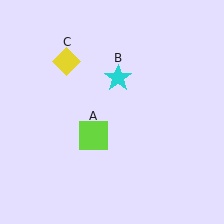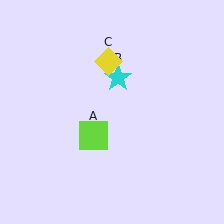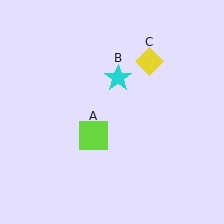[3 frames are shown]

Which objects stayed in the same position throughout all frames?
Lime square (object A) and cyan star (object B) remained stationary.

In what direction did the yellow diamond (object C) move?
The yellow diamond (object C) moved right.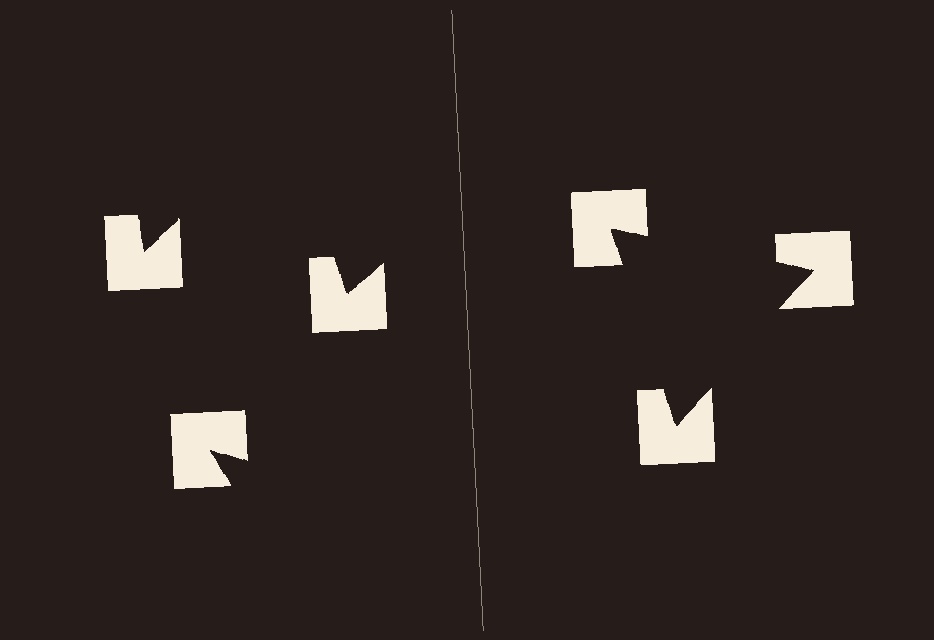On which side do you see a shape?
An illusory triangle appears on the right side. On the left side the wedge cuts are rotated, so no coherent shape forms.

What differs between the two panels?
The notched squares are positioned identically on both sides; only the wedge orientations differ. On the right they align to a triangle; on the left they are misaligned.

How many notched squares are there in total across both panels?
6 — 3 on each side.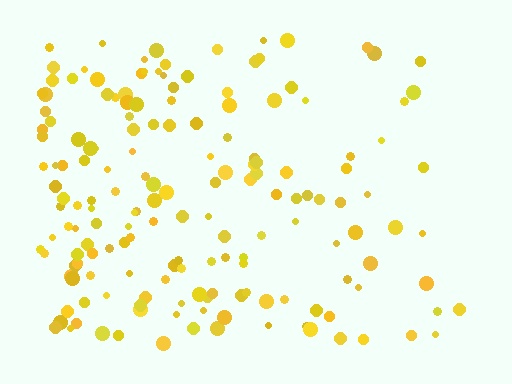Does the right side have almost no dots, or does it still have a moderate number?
Still a moderate number, just noticeably fewer than the left.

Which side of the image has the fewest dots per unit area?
The right.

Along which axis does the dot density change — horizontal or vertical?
Horizontal.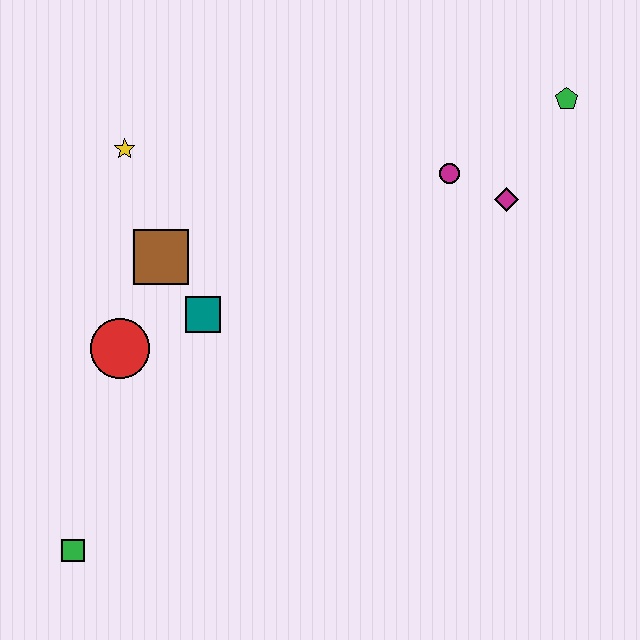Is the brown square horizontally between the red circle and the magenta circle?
Yes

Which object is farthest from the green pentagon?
The green square is farthest from the green pentagon.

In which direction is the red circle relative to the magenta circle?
The red circle is to the left of the magenta circle.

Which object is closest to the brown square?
The teal square is closest to the brown square.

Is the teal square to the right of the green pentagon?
No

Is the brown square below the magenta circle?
Yes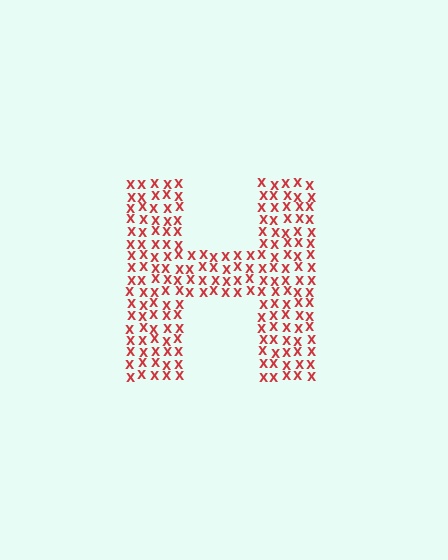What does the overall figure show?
The overall figure shows the letter H.